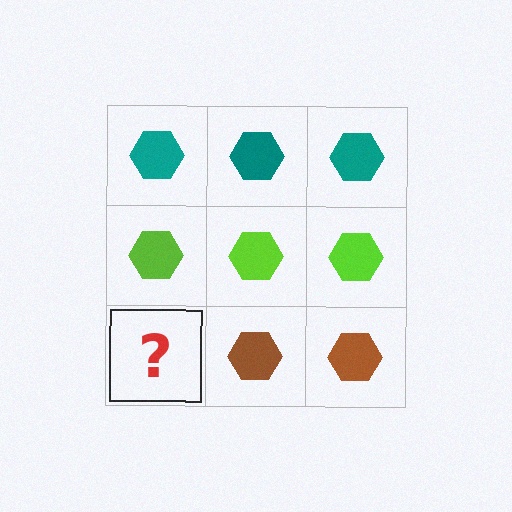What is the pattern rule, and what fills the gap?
The rule is that each row has a consistent color. The gap should be filled with a brown hexagon.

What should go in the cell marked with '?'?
The missing cell should contain a brown hexagon.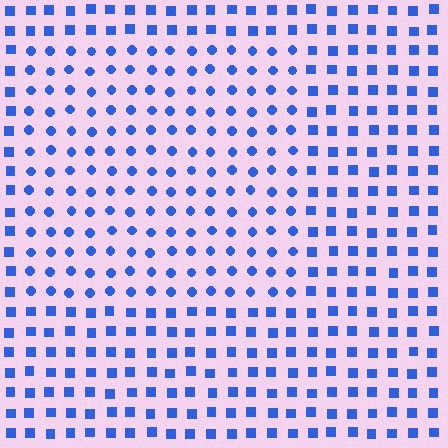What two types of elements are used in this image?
The image uses circles inside the rectangle region and squares outside it.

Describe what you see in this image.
The image is filled with small blue elements arranged in a uniform grid. A rectangle-shaped region contains circles, while the surrounding area contains squares. The boundary is defined purely by the change in element shape.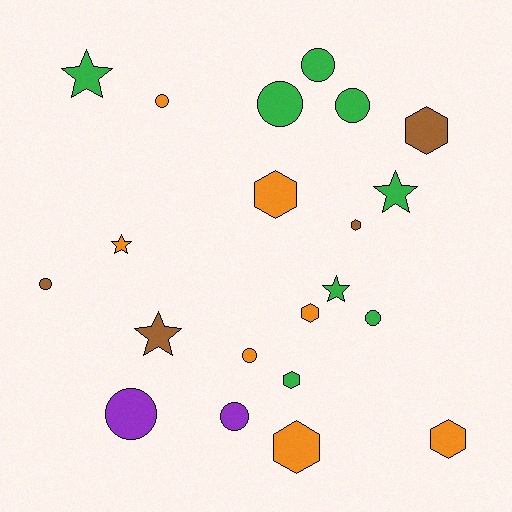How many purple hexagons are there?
There are no purple hexagons.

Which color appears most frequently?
Green, with 8 objects.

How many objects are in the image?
There are 21 objects.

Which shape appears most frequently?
Circle, with 9 objects.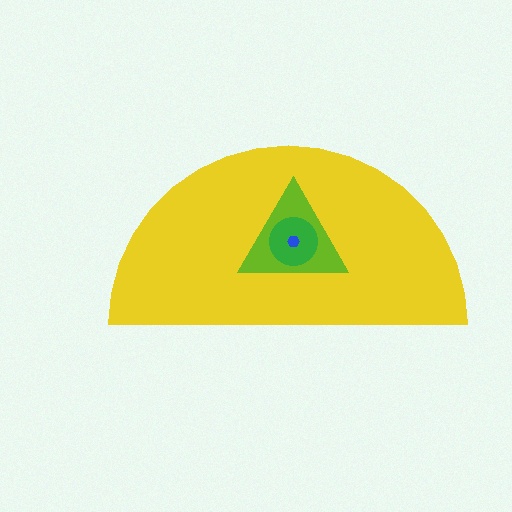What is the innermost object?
The blue hexagon.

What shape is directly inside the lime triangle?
The green circle.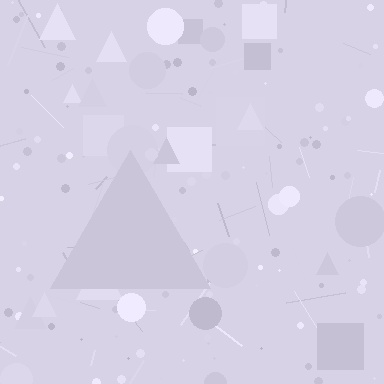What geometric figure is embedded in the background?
A triangle is embedded in the background.